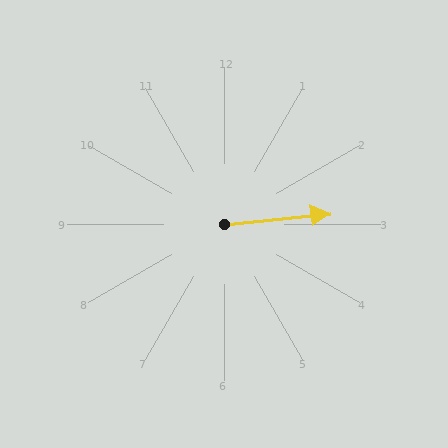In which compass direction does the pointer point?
East.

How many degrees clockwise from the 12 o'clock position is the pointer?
Approximately 84 degrees.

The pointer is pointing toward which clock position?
Roughly 3 o'clock.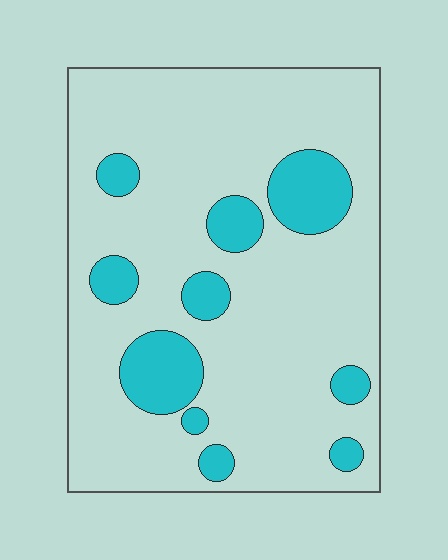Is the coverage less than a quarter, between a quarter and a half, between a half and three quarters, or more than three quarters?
Less than a quarter.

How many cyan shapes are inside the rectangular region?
10.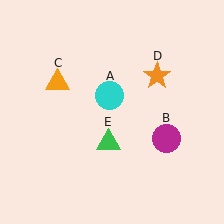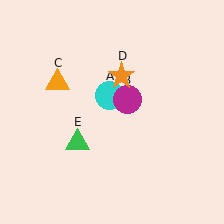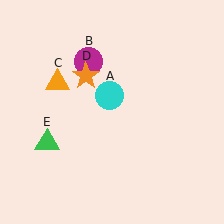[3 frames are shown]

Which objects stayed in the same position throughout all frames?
Cyan circle (object A) and orange triangle (object C) remained stationary.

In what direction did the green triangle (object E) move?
The green triangle (object E) moved left.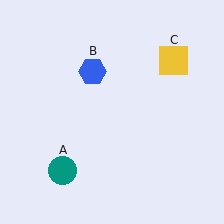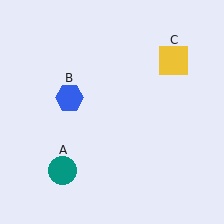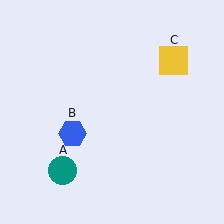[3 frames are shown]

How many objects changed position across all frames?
1 object changed position: blue hexagon (object B).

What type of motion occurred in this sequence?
The blue hexagon (object B) rotated counterclockwise around the center of the scene.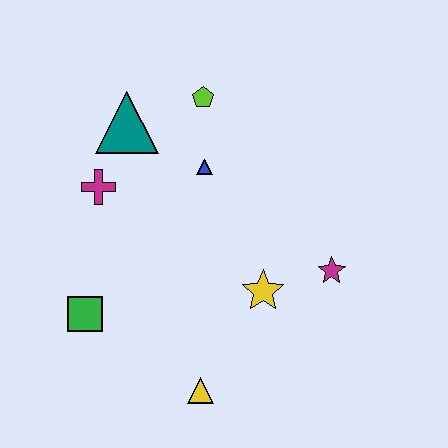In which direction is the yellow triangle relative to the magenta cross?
The yellow triangle is below the magenta cross.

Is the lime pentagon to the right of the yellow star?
No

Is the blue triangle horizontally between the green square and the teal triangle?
No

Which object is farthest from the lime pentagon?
The yellow triangle is farthest from the lime pentagon.